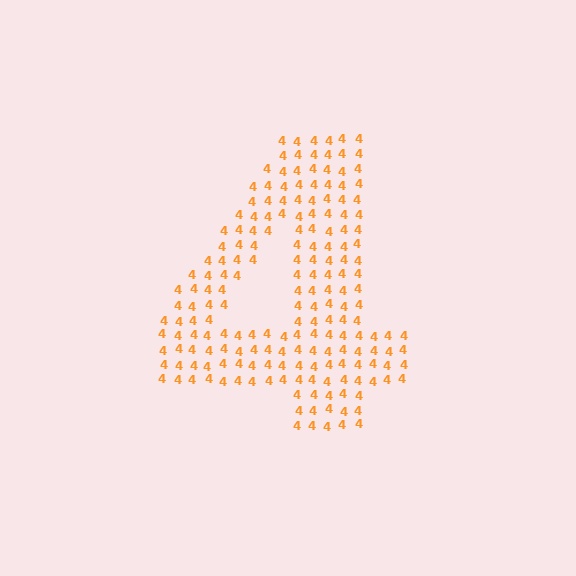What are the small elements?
The small elements are digit 4's.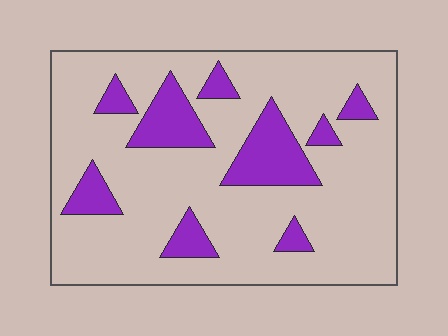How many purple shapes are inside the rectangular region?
9.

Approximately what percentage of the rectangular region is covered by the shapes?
Approximately 20%.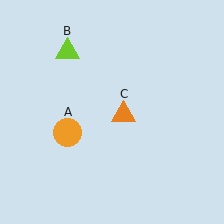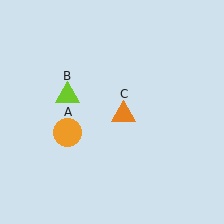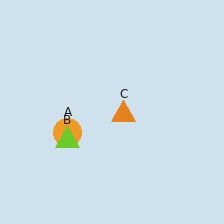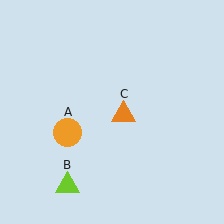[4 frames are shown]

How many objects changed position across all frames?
1 object changed position: lime triangle (object B).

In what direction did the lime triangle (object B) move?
The lime triangle (object B) moved down.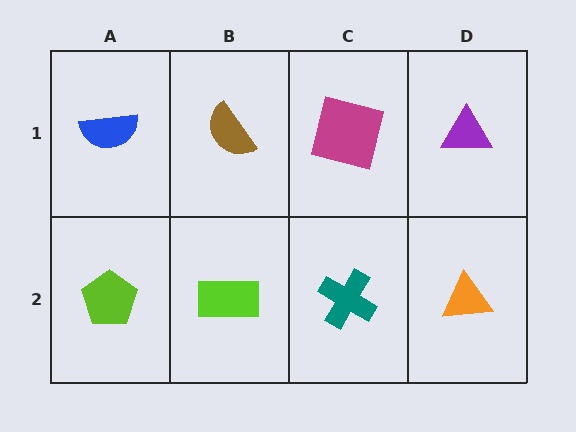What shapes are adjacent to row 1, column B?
A lime rectangle (row 2, column B), a blue semicircle (row 1, column A), a magenta square (row 1, column C).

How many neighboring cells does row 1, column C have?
3.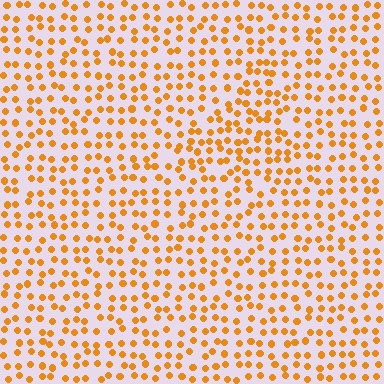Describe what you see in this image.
The image contains small orange elements arranged at two different densities. A triangle-shaped region is visible where the elements are more densely packed than the surrounding area.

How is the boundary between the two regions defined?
The boundary is defined by a change in element density (approximately 1.4x ratio). All elements are the same color, size, and shape.